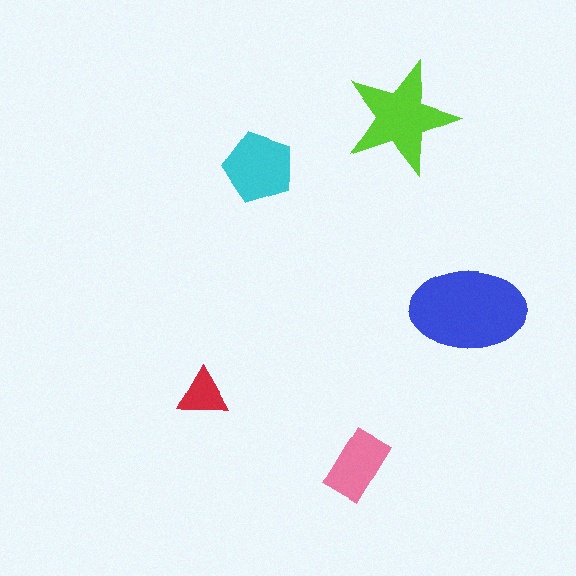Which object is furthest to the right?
The blue ellipse is rightmost.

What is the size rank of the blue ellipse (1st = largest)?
1st.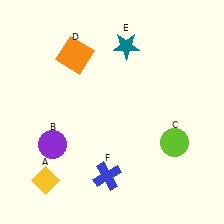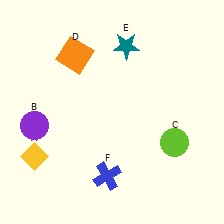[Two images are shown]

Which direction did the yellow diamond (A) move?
The yellow diamond (A) moved up.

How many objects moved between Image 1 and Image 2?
2 objects moved between the two images.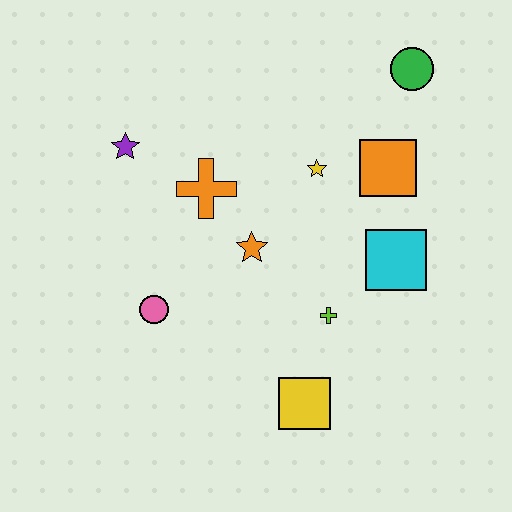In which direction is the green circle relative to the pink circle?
The green circle is to the right of the pink circle.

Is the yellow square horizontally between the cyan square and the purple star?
Yes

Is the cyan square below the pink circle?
No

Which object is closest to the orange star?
The orange cross is closest to the orange star.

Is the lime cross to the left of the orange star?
No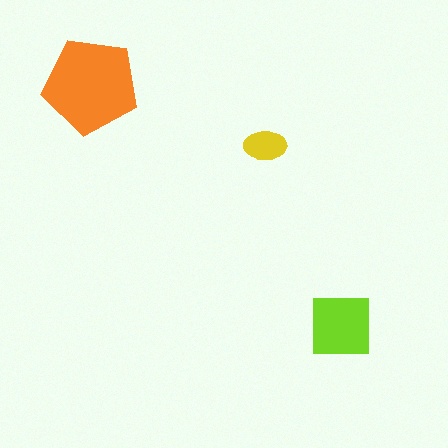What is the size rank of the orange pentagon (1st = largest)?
1st.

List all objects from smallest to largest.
The yellow ellipse, the lime square, the orange pentagon.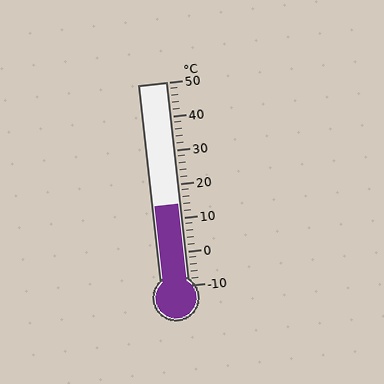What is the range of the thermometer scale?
The thermometer scale ranges from -10°C to 50°C.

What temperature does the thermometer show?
The thermometer shows approximately 14°C.